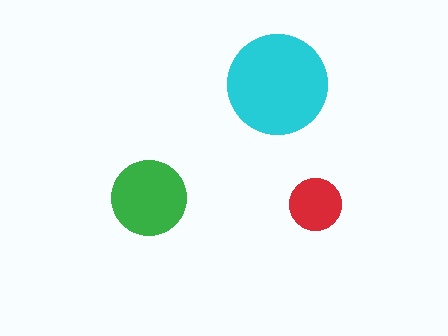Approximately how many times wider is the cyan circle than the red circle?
About 2 times wider.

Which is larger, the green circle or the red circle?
The green one.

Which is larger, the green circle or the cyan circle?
The cyan one.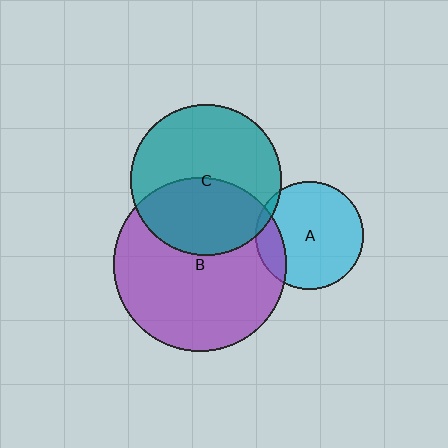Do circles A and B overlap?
Yes.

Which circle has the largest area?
Circle B (purple).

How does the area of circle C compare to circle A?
Approximately 1.9 times.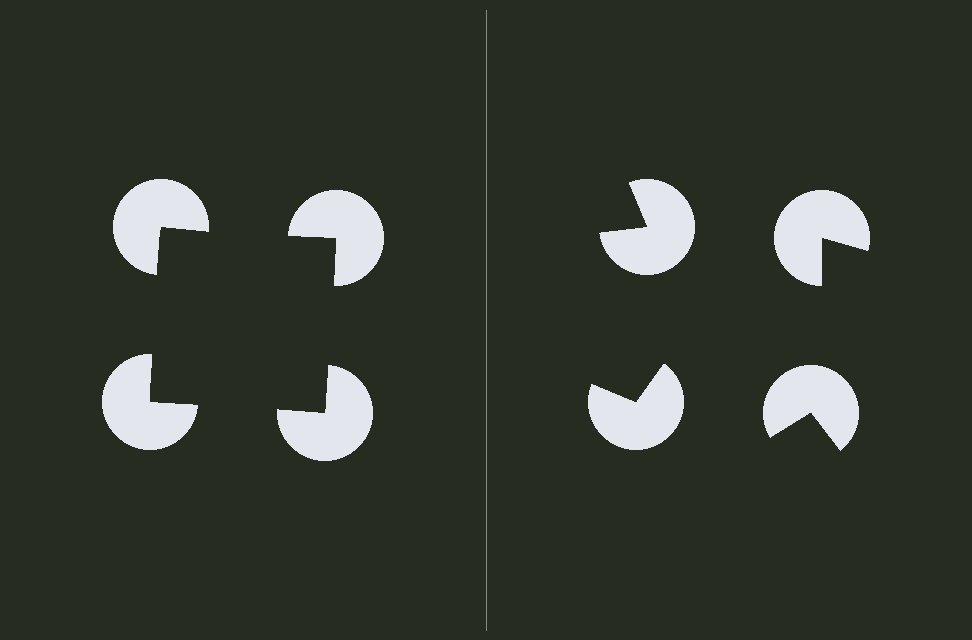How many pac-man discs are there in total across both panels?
8 — 4 on each side.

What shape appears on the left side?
An illusory square.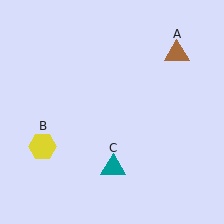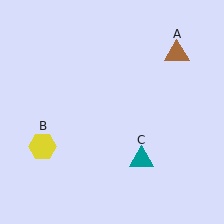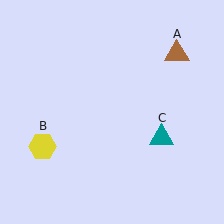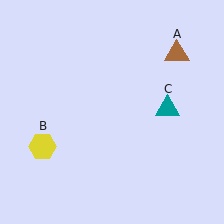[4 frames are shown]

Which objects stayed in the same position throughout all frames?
Brown triangle (object A) and yellow hexagon (object B) remained stationary.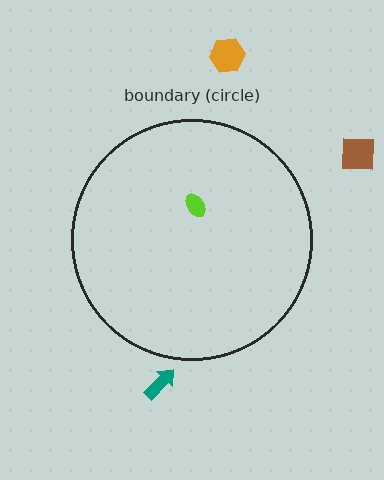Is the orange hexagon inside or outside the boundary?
Outside.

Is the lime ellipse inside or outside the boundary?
Inside.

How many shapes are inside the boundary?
1 inside, 3 outside.